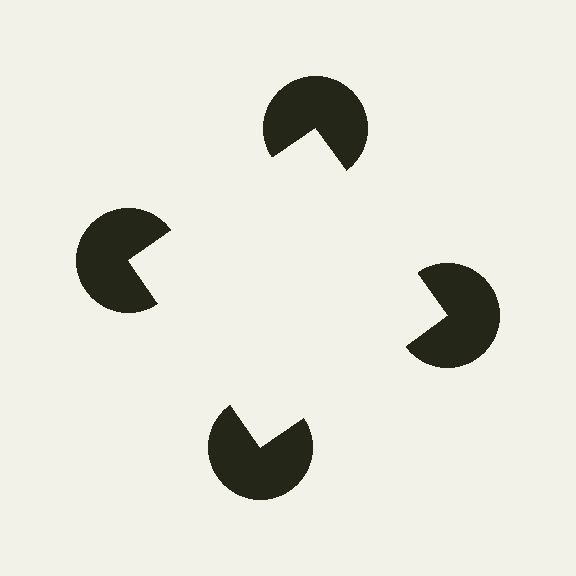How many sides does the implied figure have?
4 sides.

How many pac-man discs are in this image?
There are 4 — one at each vertex of the illusory square.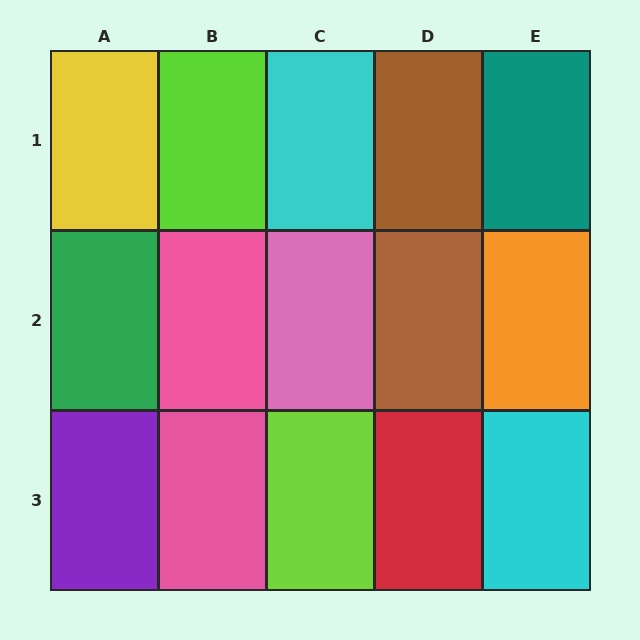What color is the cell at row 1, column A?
Yellow.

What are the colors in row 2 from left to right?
Green, pink, pink, brown, orange.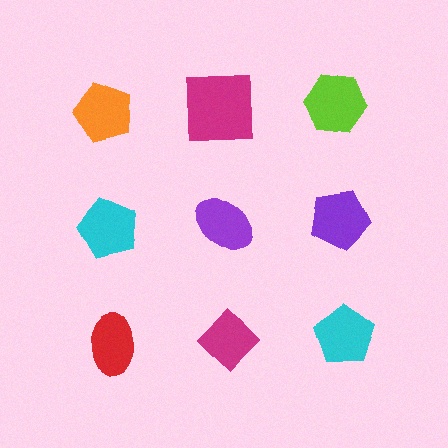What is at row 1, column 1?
An orange pentagon.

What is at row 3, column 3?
A cyan pentagon.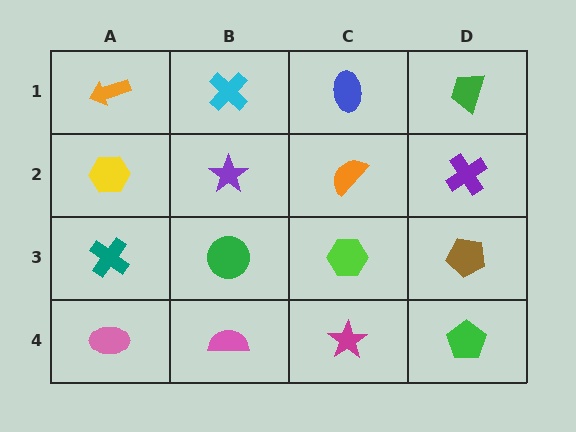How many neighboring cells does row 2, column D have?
3.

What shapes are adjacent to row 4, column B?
A green circle (row 3, column B), a pink ellipse (row 4, column A), a magenta star (row 4, column C).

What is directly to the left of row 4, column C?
A pink semicircle.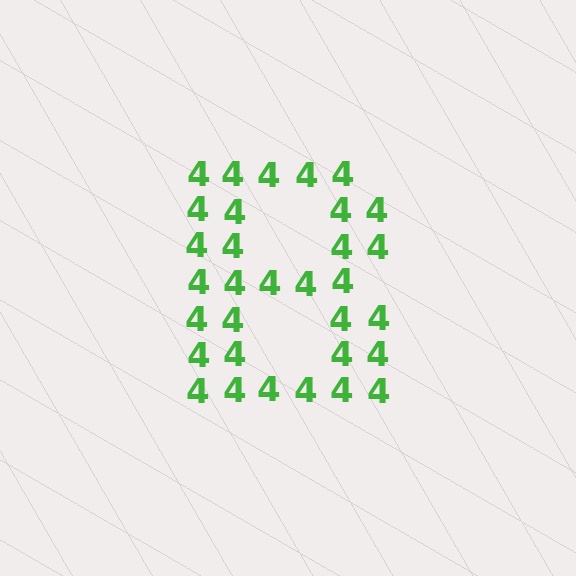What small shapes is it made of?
It is made of small digit 4's.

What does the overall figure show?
The overall figure shows the letter B.